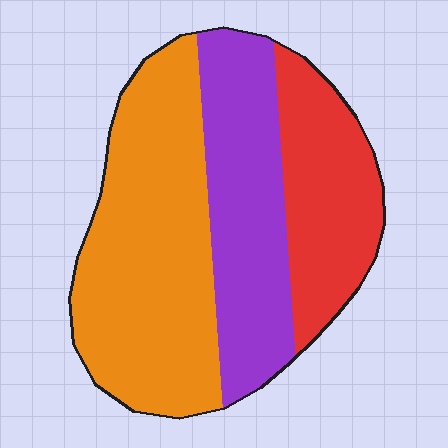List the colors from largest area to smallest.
From largest to smallest: orange, purple, red.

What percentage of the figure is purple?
Purple covers roughly 30% of the figure.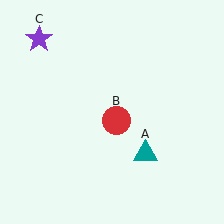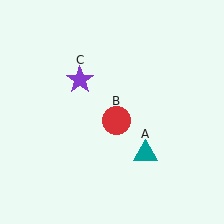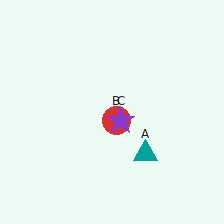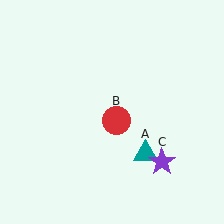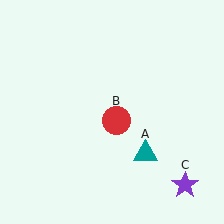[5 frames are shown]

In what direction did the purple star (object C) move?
The purple star (object C) moved down and to the right.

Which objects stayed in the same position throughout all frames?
Teal triangle (object A) and red circle (object B) remained stationary.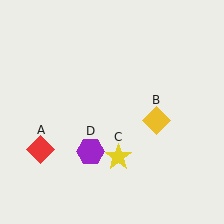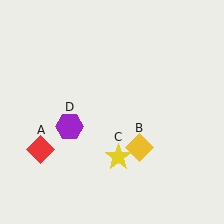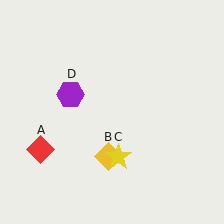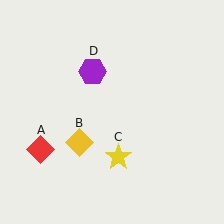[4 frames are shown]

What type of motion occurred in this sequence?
The yellow diamond (object B), purple hexagon (object D) rotated clockwise around the center of the scene.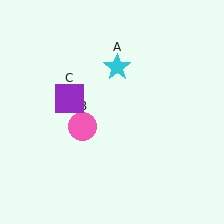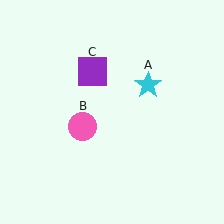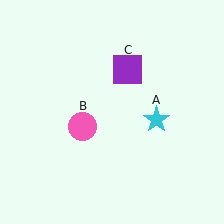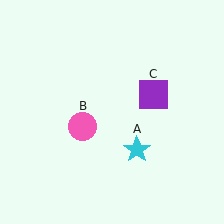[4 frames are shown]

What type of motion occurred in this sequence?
The cyan star (object A), purple square (object C) rotated clockwise around the center of the scene.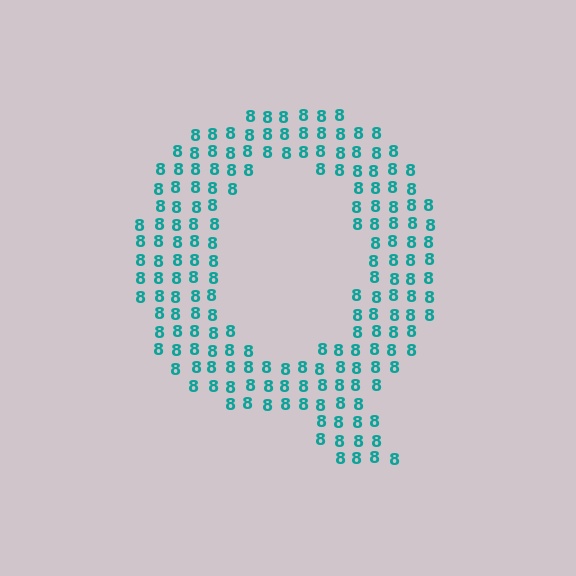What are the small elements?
The small elements are digit 8's.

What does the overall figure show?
The overall figure shows the letter Q.